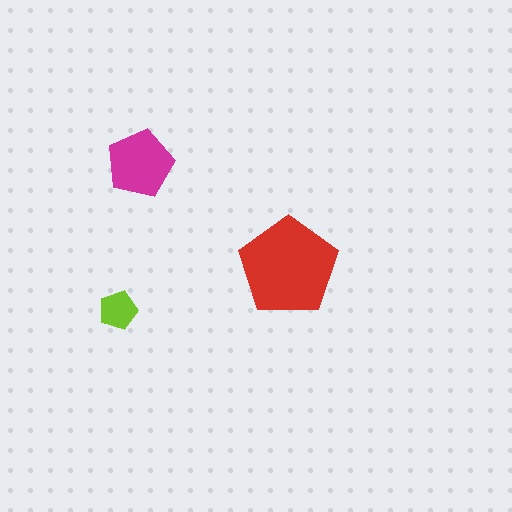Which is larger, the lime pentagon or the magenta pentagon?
The magenta one.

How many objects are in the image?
There are 3 objects in the image.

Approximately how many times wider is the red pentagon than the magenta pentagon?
About 1.5 times wider.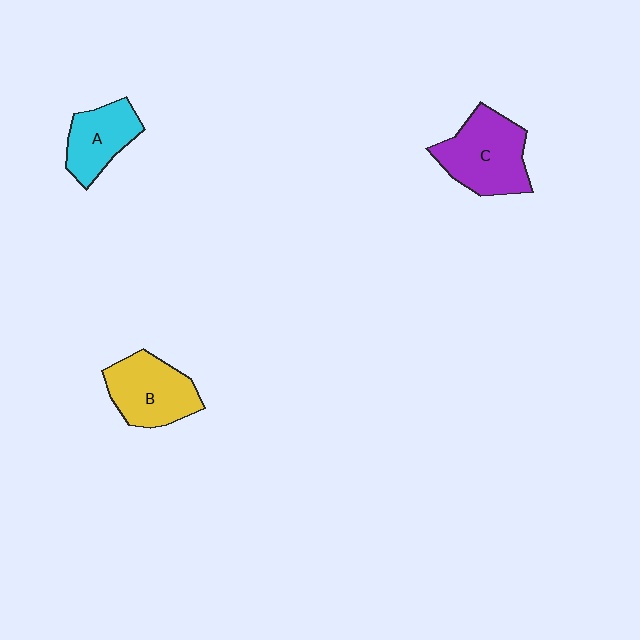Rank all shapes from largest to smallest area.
From largest to smallest: C (purple), B (yellow), A (cyan).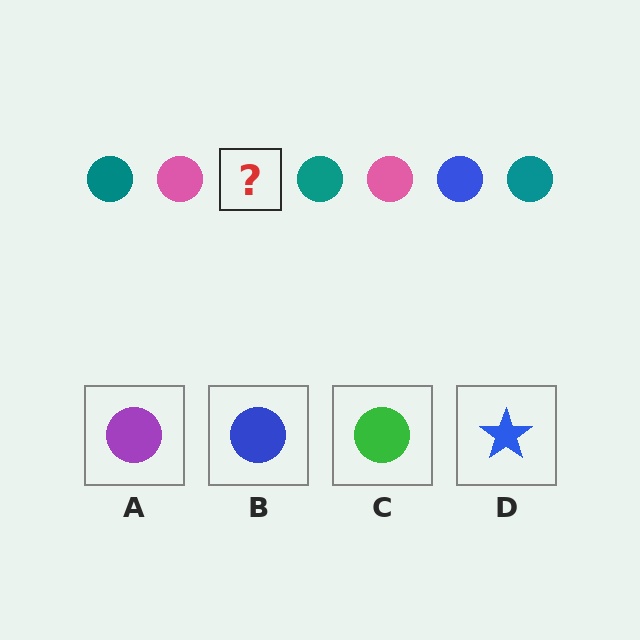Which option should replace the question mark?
Option B.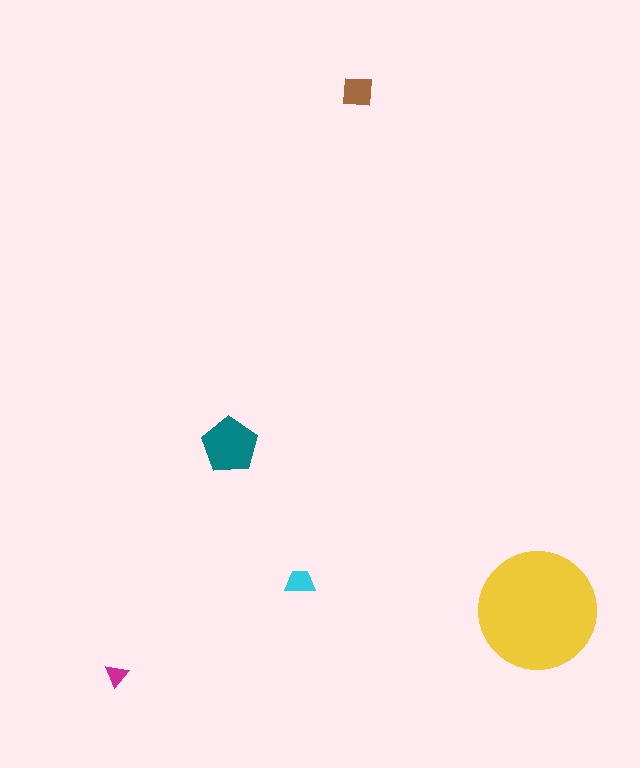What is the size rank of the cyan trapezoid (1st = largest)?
4th.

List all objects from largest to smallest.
The yellow circle, the teal pentagon, the brown square, the cyan trapezoid, the magenta triangle.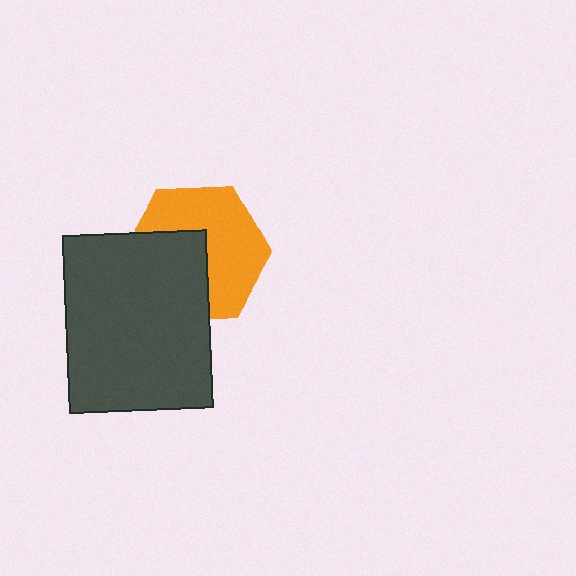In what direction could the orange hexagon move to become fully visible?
The orange hexagon could move toward the upper-right. That would shift it out from behind the dark gray rectangle entirely.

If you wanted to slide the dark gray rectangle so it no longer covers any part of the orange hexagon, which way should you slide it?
Slide it toward the lower-left — that is the most direct way to separate the two shapes.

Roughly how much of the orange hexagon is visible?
About half of it is visible (roughly 57%).